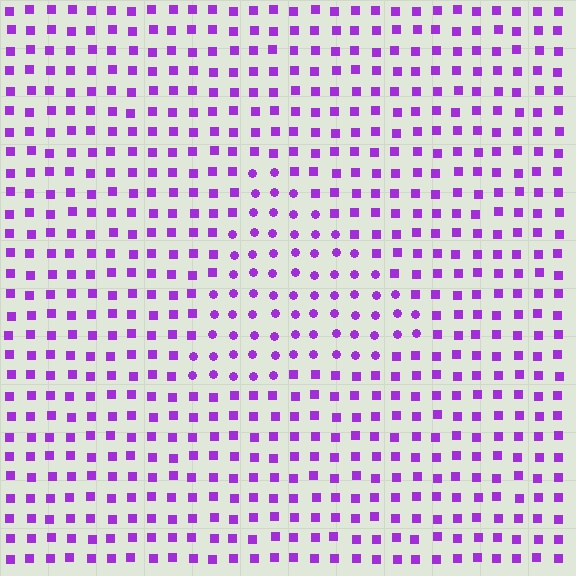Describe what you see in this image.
The image is filled with small purple elements arranged in a uniform grid. A triangle-shaped region contains circles, while the surrounding area contains squares. The boundary is defined purely by the change in element shape.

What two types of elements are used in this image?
The image uses circles inside the triangle region and squares outside it.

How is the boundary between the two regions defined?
The boundary is defined by a change in element shape: circles inside vs. squares outside. All elements share the same color and spacing.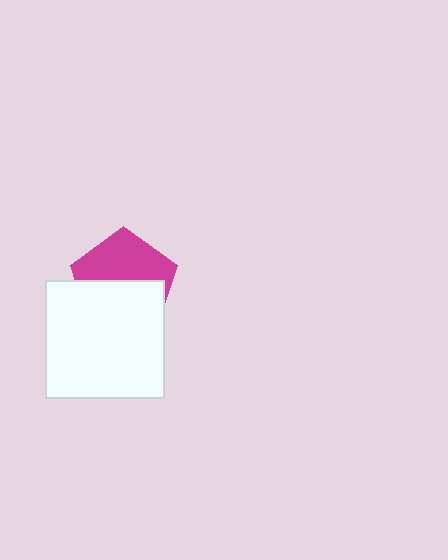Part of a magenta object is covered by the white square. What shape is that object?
It is a pentagon.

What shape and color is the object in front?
The object in front is a white square.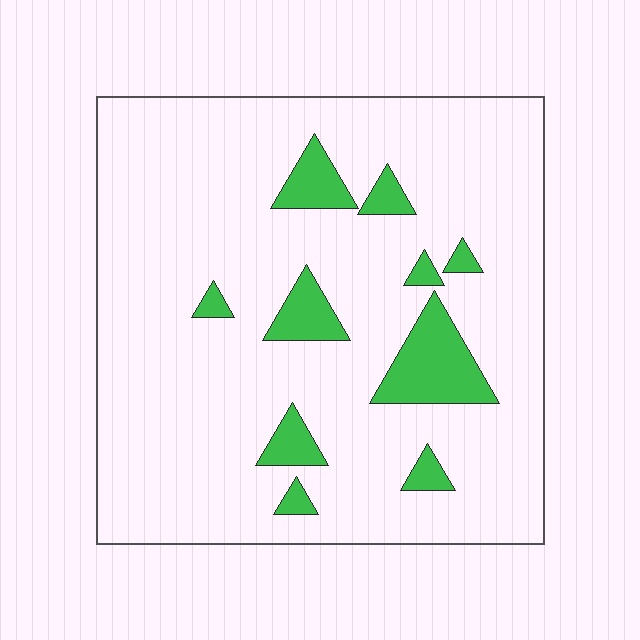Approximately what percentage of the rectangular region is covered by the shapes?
Approximately 10%.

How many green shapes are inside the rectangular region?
10.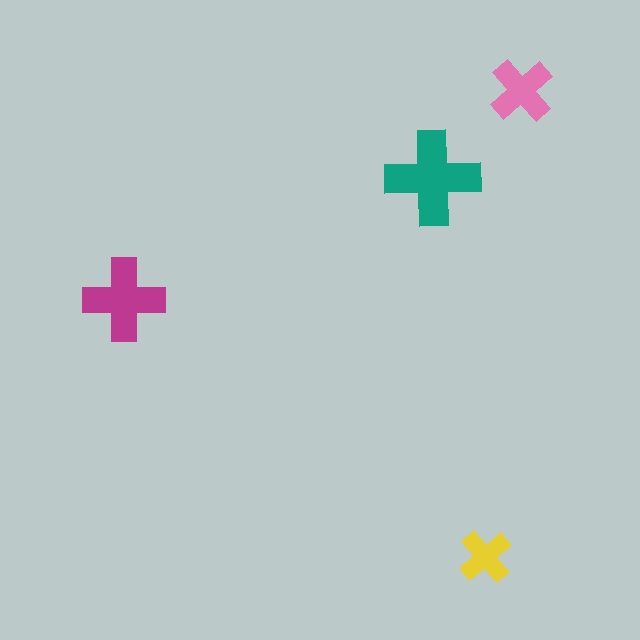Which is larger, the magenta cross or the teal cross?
The teal one.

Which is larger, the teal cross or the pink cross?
The teal one.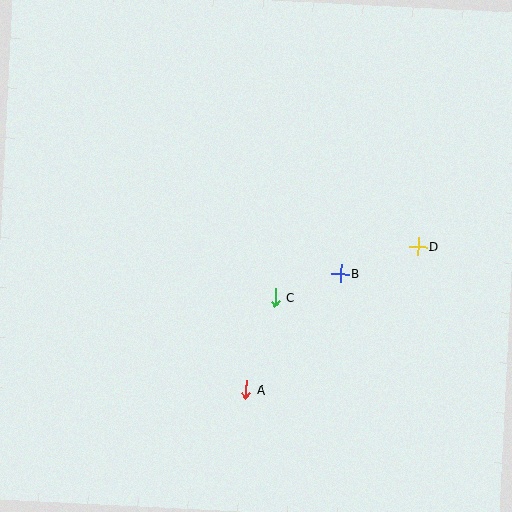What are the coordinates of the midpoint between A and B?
The midpoint between A and B is at (293, 332).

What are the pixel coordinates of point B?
Point B is at (340, 274).